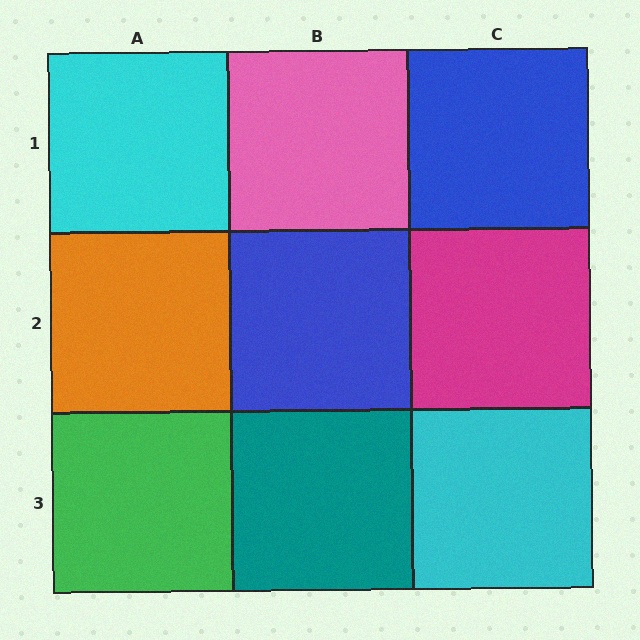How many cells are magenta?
1 cell is magenta.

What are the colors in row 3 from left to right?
Green, teal, cyan.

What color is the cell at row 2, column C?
Magenta.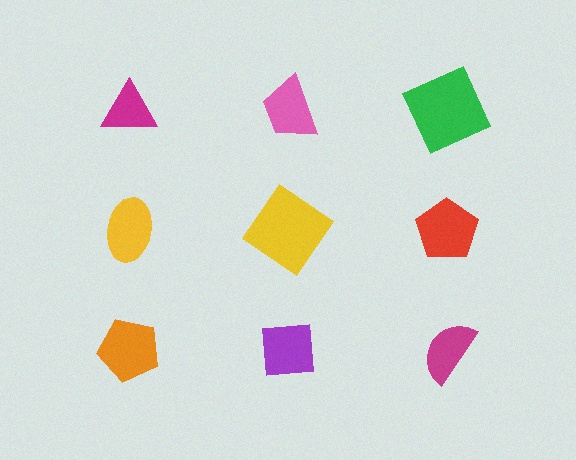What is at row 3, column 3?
A magenta semicircle.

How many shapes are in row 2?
3 shapes.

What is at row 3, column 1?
An orange pentagon.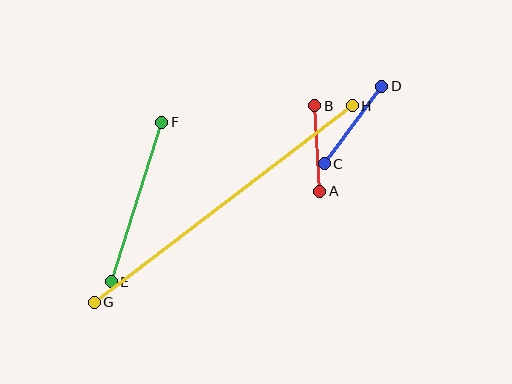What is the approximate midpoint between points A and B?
The midpoint is at approximately (317, 148) pixels.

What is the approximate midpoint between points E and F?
The midpoint is at approximately (136, 202) pixels.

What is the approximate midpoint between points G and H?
The midpoint is at approximately (223, 204) pixels.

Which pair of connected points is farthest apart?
Points G and H are farthest apart.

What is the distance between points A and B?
The distance is approximately 85 pixels.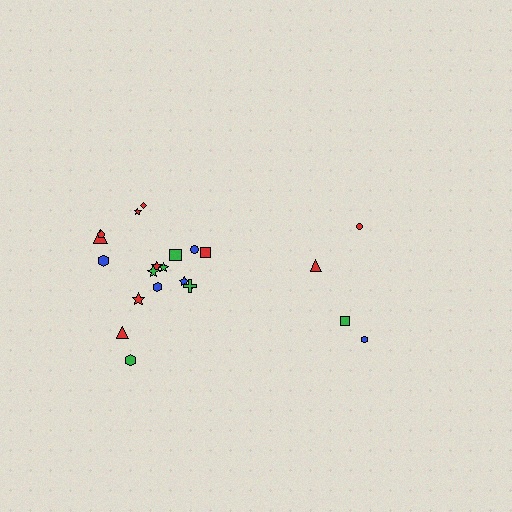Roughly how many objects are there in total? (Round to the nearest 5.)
Roughly 20 objects in total.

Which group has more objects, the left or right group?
The left group.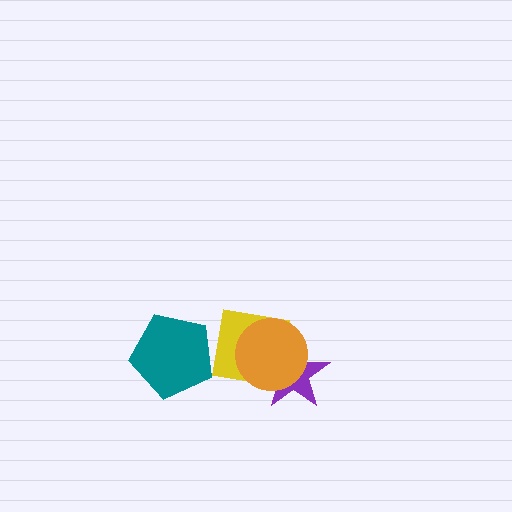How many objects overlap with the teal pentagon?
1 object overlaps with the teal pentagon.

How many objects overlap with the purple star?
2 objects overlap with the purple star.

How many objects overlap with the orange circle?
2 objects overlap with the orange circle.